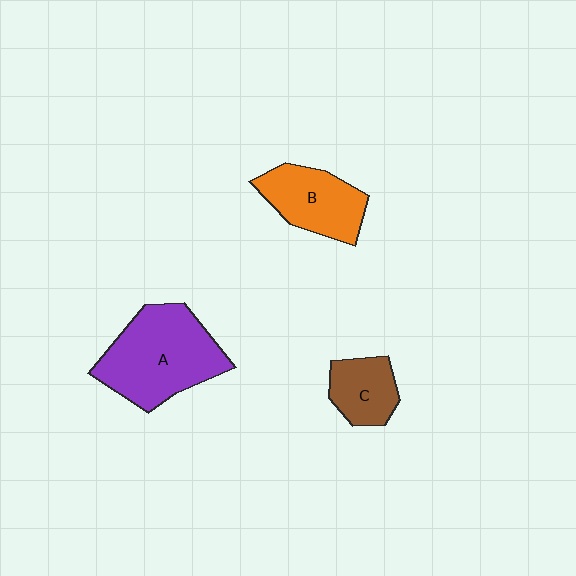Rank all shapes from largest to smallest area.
From largest to smallest: A (purple), B (orange), C (brown).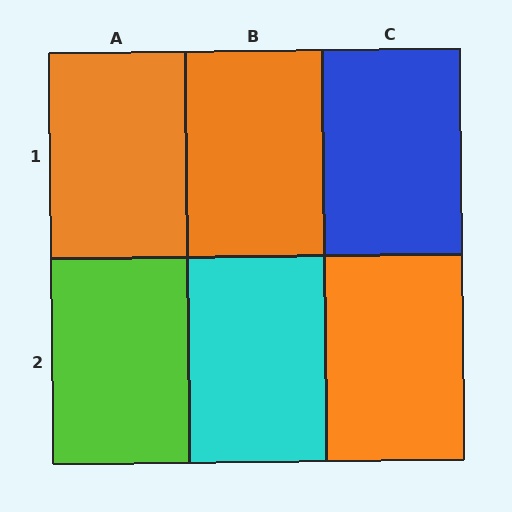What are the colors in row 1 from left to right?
Orange, orange, blue.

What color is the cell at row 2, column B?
Cyan.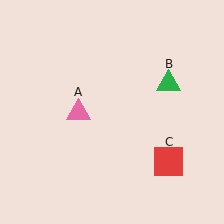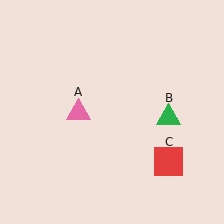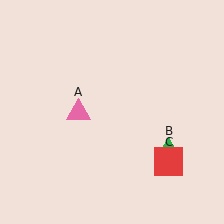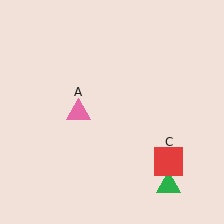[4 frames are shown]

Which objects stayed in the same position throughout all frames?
Pink triangle (object A) and red square (object C) remained stationary.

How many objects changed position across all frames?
1 object changed position: green triangle (object B).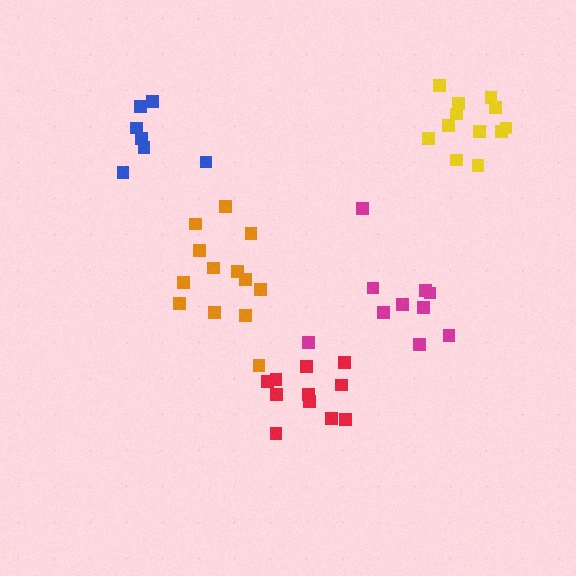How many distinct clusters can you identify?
There are 5 distinct clusters.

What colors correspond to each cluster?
The clusters are colored: magenta, red, orange, blue, yellow.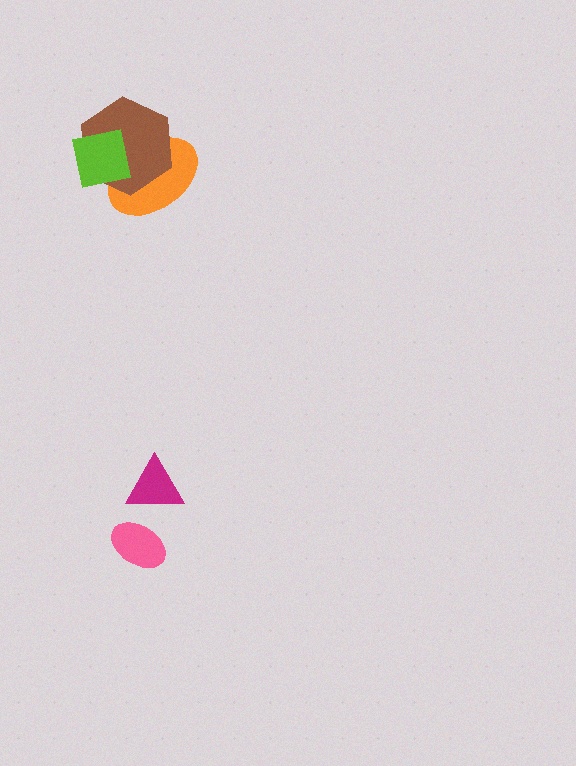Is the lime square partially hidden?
No, no other shape covers it.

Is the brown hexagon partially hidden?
Yes, it is partially covered by another shape.